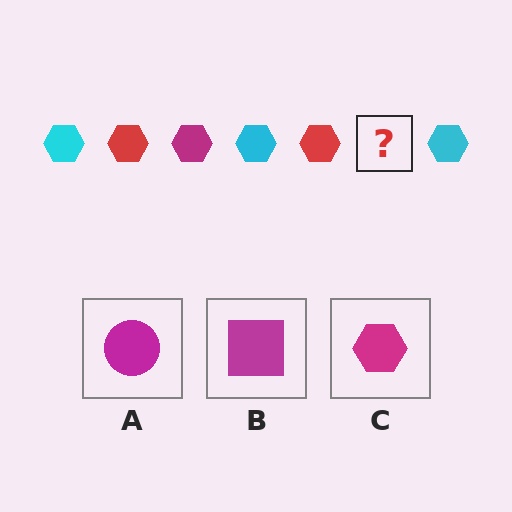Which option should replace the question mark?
Option C.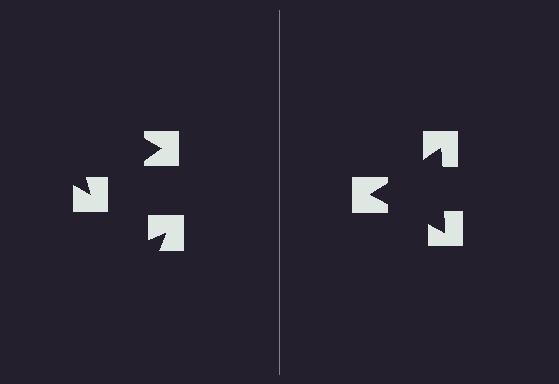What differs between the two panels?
The notched squares are positioned identically on both sides; only the wedge orientations differ. On the right they align to a triangle; on the left they are misaligned.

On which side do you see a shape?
An illusory triangle appears on the right side. On the left side the wedge cuts are rotated, so no coherent shape forms.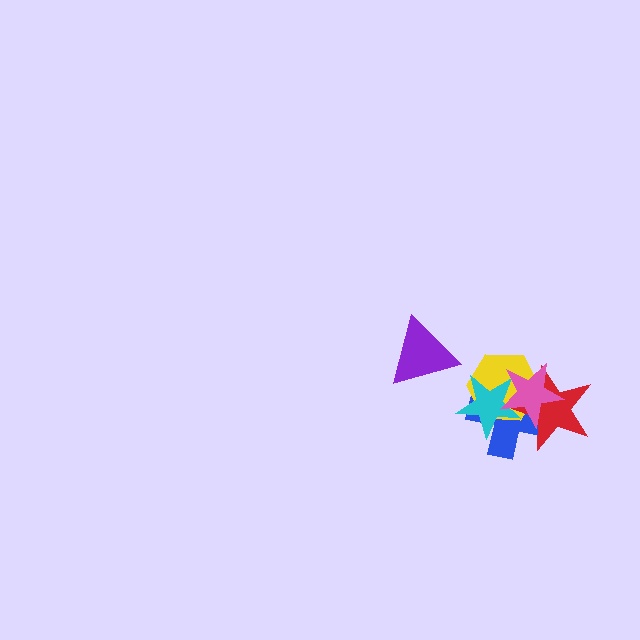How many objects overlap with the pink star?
4 objects overlap with the pink star.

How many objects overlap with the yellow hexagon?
4 objects overlap with the yellow hexagon.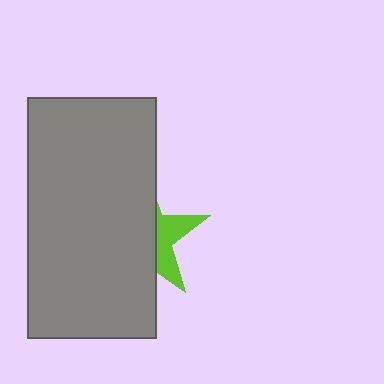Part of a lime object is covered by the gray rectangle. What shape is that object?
It is a star.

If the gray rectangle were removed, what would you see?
You would see the complete lime star.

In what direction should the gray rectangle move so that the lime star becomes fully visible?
The gray rectangle should move left. That is the shortest direction to clear the overlap and leave the lime star fully visible.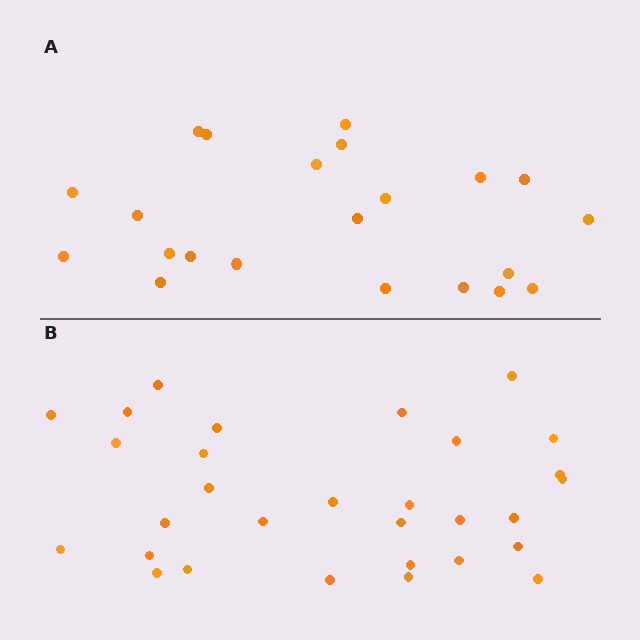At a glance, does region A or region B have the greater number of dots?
Region B (the bottom region) has more dots.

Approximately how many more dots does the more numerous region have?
Region B has roughly 8 or so more dots than region A.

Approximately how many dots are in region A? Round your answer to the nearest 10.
About 20 dots. (The exact count is 22, which rounds to 20.)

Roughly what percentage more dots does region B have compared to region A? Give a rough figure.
About 35% more.